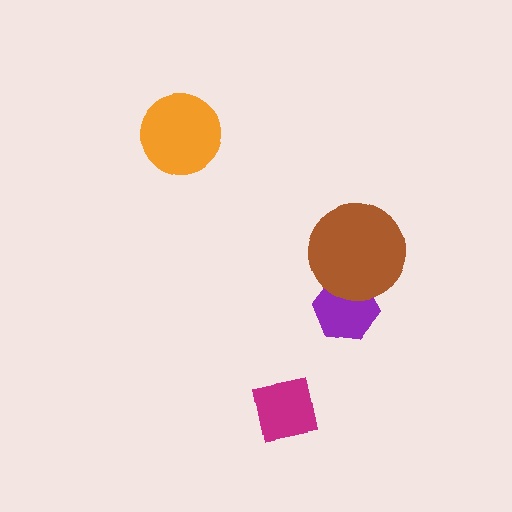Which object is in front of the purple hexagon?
The brown circle is in front of the purple hexagon.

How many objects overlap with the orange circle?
0 objects overlap with the orange circle.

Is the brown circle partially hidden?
No, no other shape covers it.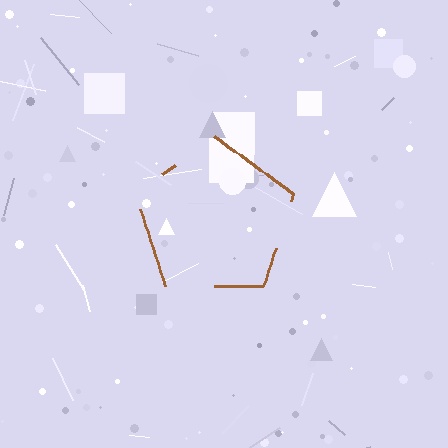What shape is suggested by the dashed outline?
The dashed outline suggests a pentagon.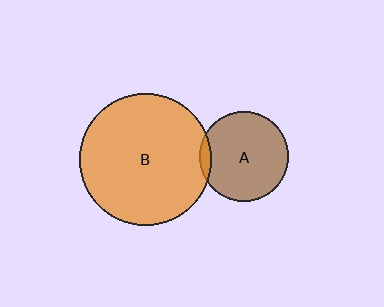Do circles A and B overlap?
Yes.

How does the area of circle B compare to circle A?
Approximately 2.2 times.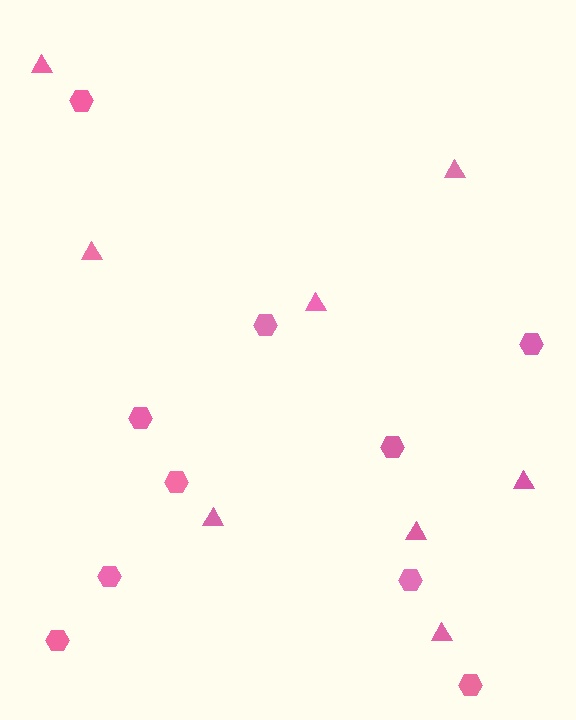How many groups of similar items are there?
There are 2 groups: one group of hexagons (10) and one group of triangles (8).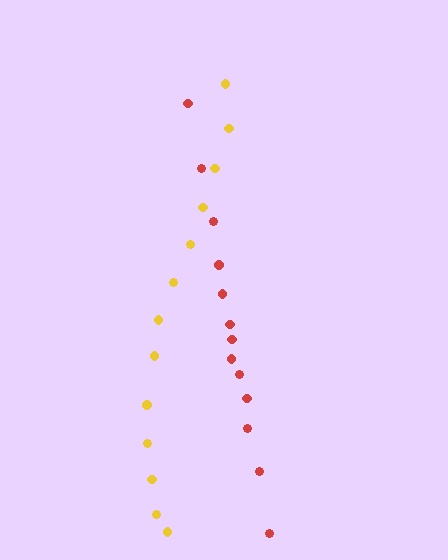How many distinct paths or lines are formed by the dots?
There are 2 distinct paths.